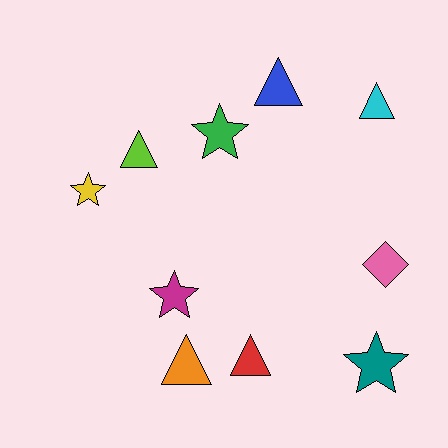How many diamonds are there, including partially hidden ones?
There is 1 diamond.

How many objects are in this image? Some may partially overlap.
There are 10 objects.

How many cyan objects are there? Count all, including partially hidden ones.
There is 1 cyan object.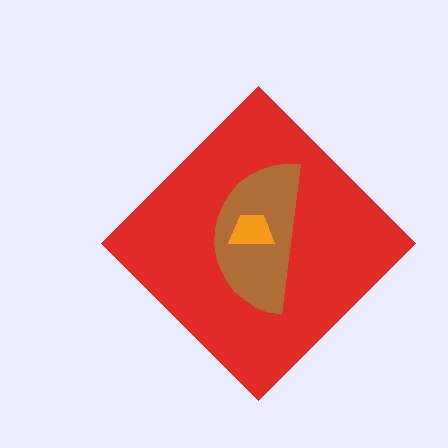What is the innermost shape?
The orange trapezoid.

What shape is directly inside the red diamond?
The brown semicircle.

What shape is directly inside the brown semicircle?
The orange trapezoid.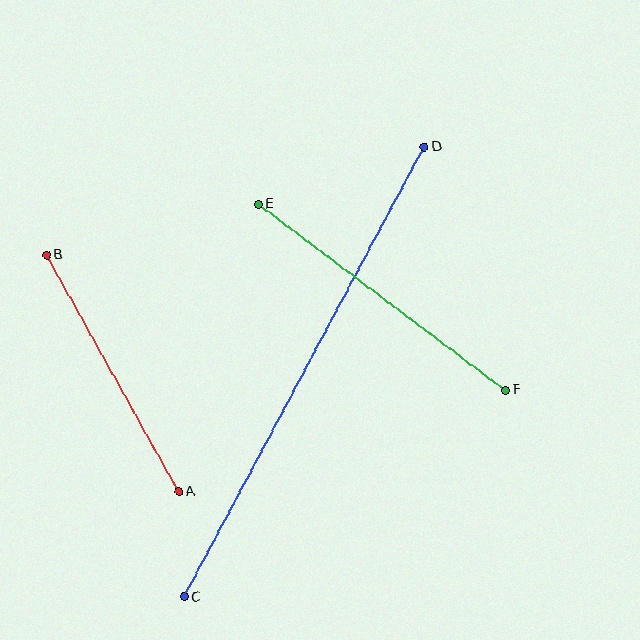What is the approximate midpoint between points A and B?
The midpoint is at approximately (113, 373) pixels.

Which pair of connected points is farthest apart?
Points C and D are farthest apart.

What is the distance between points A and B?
The distance is approximately 271 pixels.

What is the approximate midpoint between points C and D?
The midpoint is at approximately (304, 372) pixels.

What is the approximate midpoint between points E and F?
The midpoint is at approximately (382, 297) pixels.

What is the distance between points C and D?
The distance is approximately 510 pixels.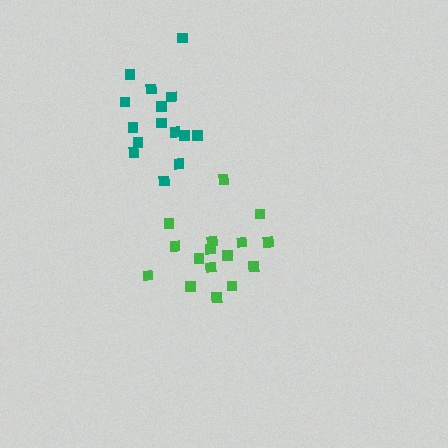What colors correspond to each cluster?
The clusters are colored: teal, green.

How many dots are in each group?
Group 1: 15 dots, Group 2: 16 dots (31 total).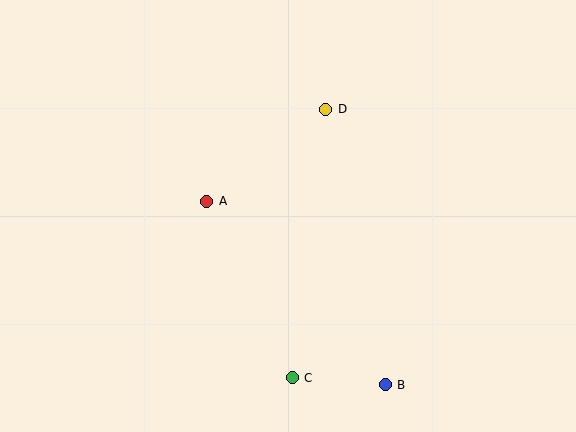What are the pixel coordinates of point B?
Point B is at (385, 385).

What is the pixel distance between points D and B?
The distance between D and B is 281 pixels.